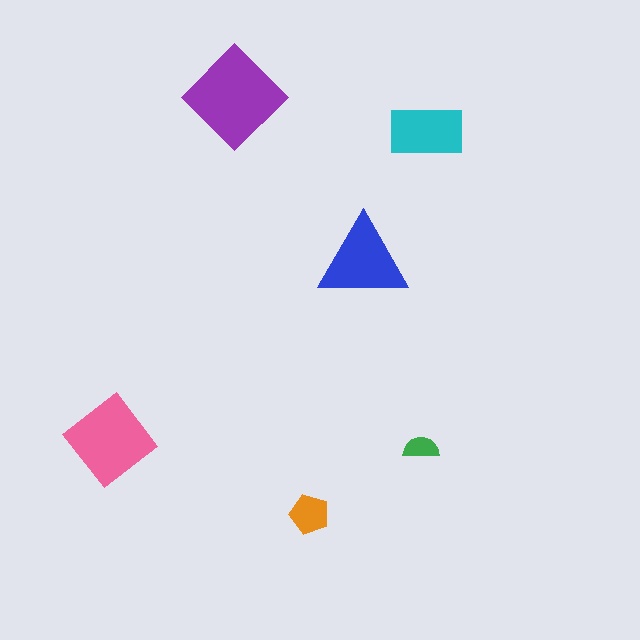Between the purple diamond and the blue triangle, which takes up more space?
The purple diamond.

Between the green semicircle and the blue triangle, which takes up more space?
The blue triangle.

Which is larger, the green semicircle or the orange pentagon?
The orange pentagon.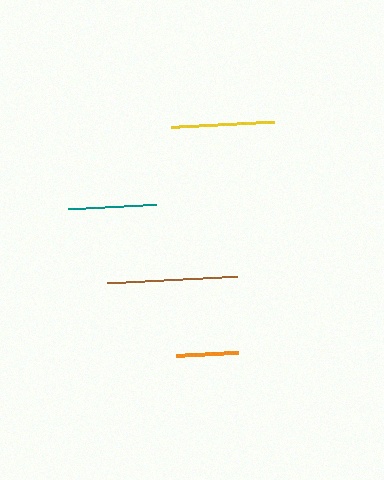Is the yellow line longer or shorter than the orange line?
The yellow line is longer than the orange line.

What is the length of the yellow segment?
The yellow segment is approximately 103 pixels long.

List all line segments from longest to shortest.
From longest to shortest: brown, yellow, teal, orange.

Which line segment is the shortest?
The orange line is the shortest at approximately 62 pixels.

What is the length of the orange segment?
The orange segment is approximately 62 pixels long.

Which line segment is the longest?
The brown line is the longest at approximately 130 pixels.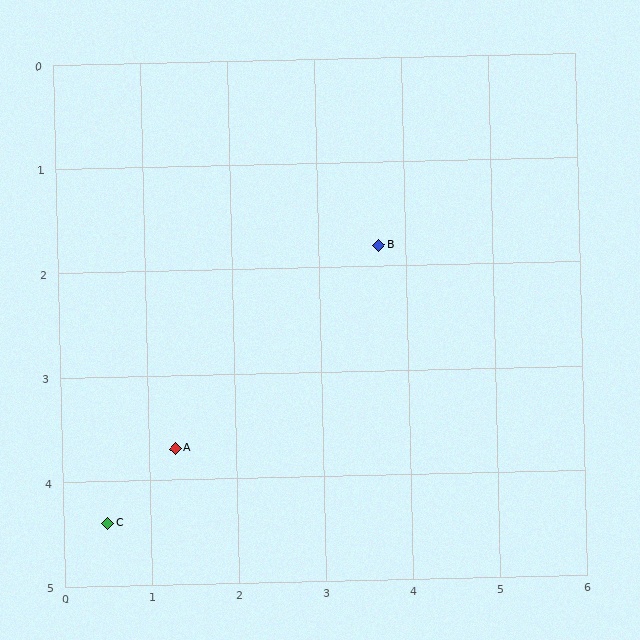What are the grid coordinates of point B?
Point B is at approximately (3.7, 1.8).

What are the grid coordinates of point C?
Point C is at approximately (0.5, 4.4).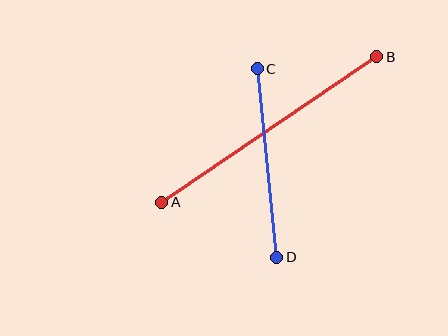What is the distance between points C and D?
The distance is approximately 190 pixels.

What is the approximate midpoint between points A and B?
The midpoint is at approximately (269, 129) pixels.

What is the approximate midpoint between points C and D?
The midpoint is at approximately (267, 163) pixels.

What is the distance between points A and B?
The distance is approximately 260 pixels.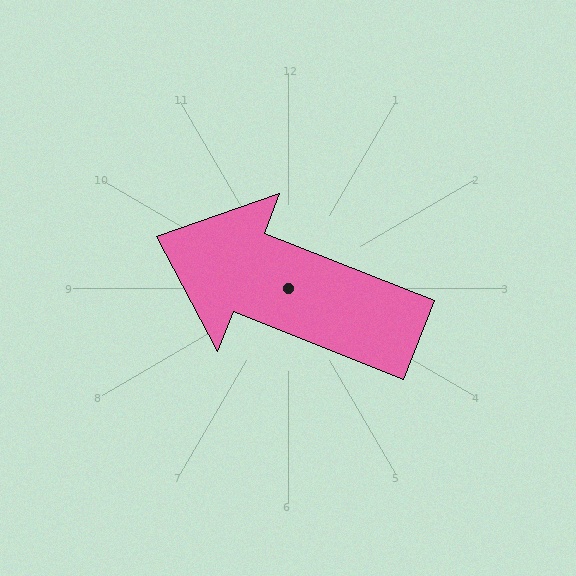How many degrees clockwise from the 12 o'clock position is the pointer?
Approximately 291 degrees.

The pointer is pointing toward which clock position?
Roughly 10 o'clock.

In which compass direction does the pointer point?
West.